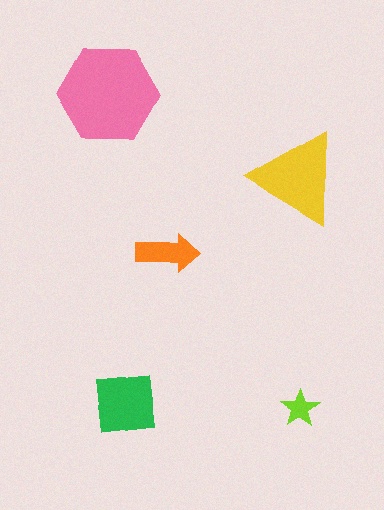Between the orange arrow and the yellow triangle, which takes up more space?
The yellow triangle.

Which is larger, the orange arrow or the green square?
The green square.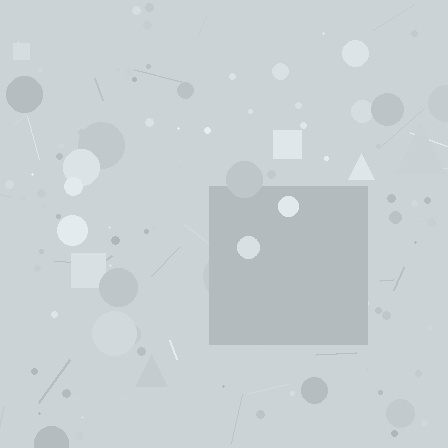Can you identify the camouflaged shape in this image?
The camouflaged shape is a square.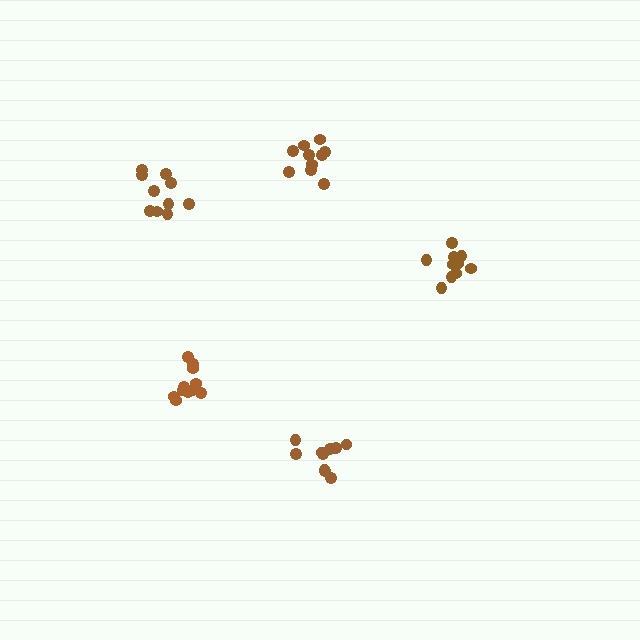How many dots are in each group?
Group 1: 10 dots, Group 2: 10 dots, Group 3: 10 dots, Group 4: 11 dots, Group 5: 10 dots (51 total).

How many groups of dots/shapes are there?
There are 5 groups.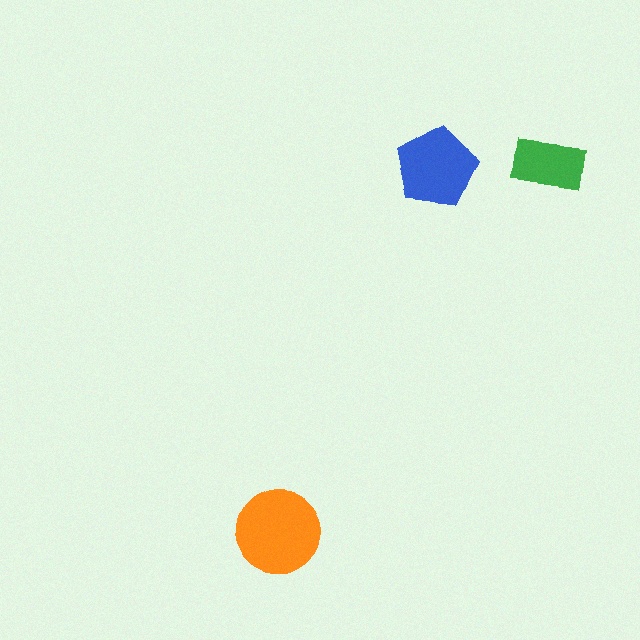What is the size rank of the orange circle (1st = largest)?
1st.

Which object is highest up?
The green rectangle is topmost.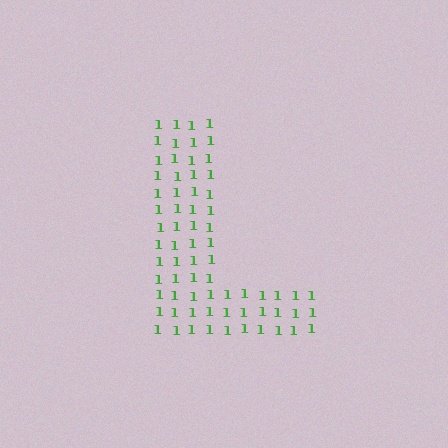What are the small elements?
The small elements are digit 1's.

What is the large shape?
The large shape is the letter L.